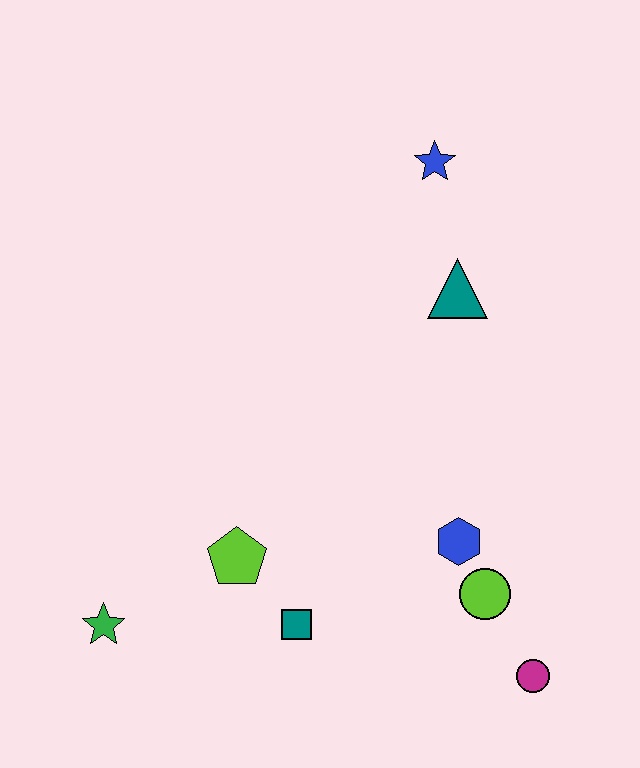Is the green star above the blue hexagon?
No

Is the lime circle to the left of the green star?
No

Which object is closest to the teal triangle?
The blue star is closest to the teal triangle.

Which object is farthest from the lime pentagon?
The blue star is farthest from the lime pentagon.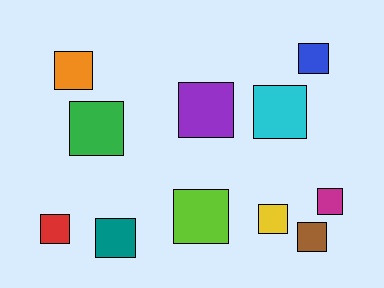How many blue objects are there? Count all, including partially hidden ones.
There is 1 blue object.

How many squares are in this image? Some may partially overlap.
There are 11 squares.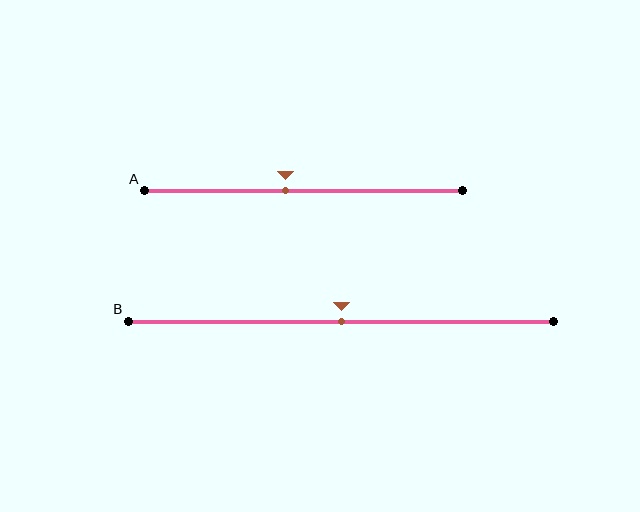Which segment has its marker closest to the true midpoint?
Segment B has its marker closest to the true midpoint.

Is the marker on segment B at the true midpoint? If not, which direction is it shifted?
Yes, the marker on segment B is at the true midpoint.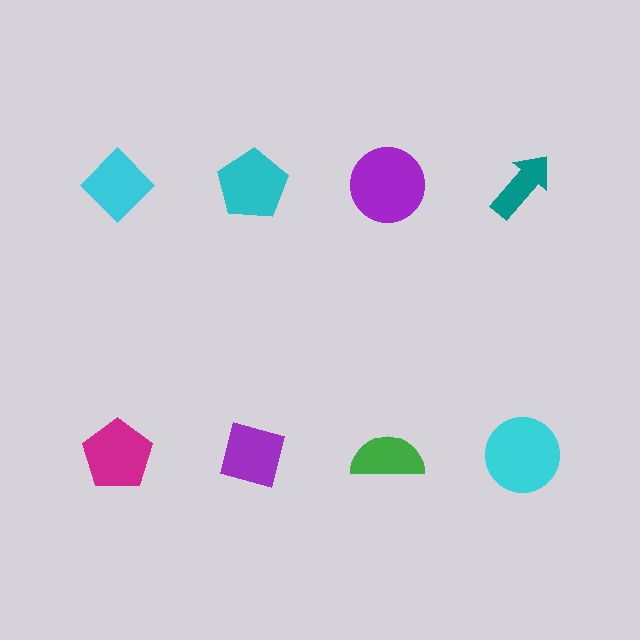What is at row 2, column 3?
A green semicircle.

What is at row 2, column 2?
A purple diamond.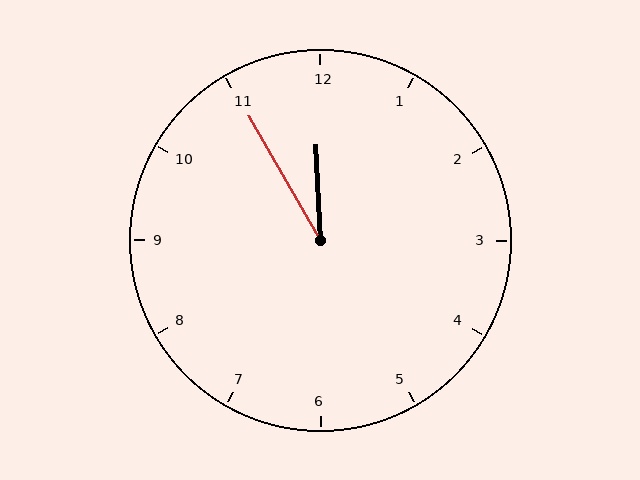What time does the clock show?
11:55.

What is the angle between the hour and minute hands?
Approximately 28 degrees.